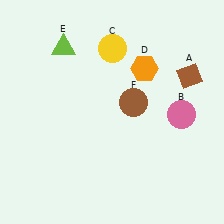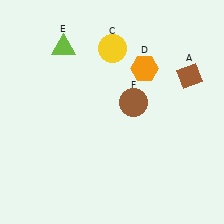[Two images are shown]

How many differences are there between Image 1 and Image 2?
There is 1 difference between the two images.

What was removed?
The pink circle (B) was removed in Image 2.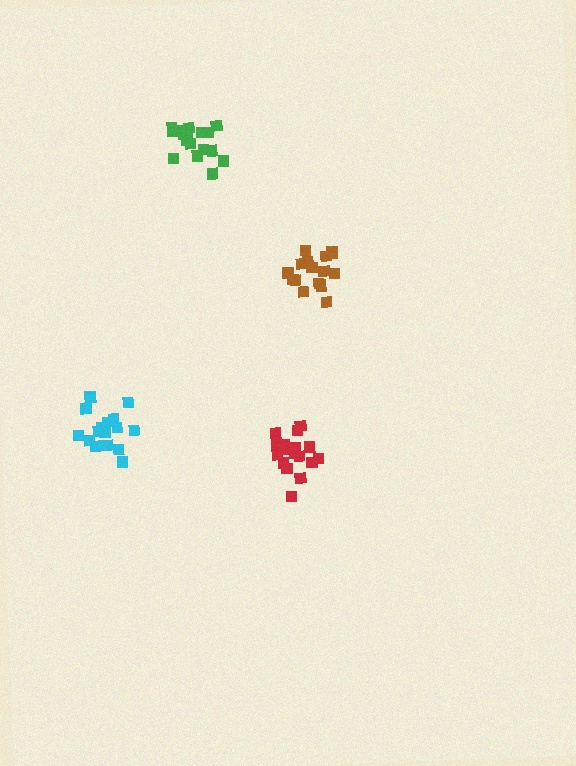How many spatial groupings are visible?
There are 4 spatial groupings.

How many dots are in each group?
Group 1: 17 dots, Group 2: 17 dots, Group 3: 17 dots, Group 4: 17 dots (68 total).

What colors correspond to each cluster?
The clusters are colored: red, green, brown, cyan.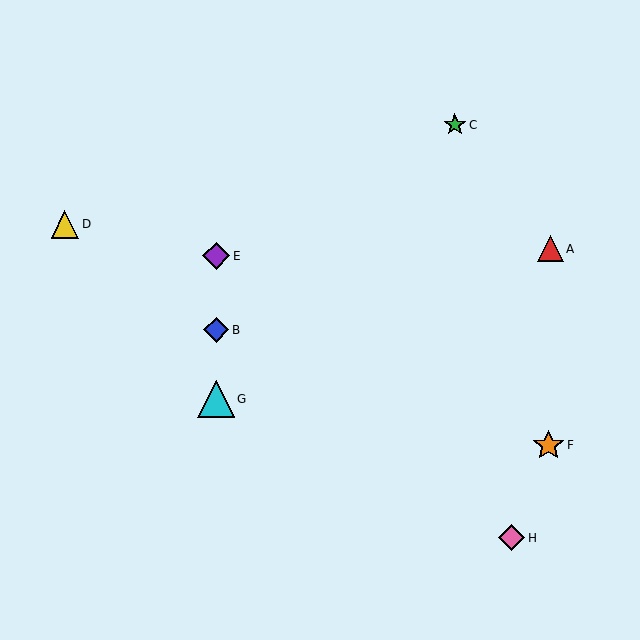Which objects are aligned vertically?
Objects B, E, G are aligned vertically.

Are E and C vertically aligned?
No, E is at x≈216 and C is at x≈455.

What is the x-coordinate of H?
Object H is at x≈512.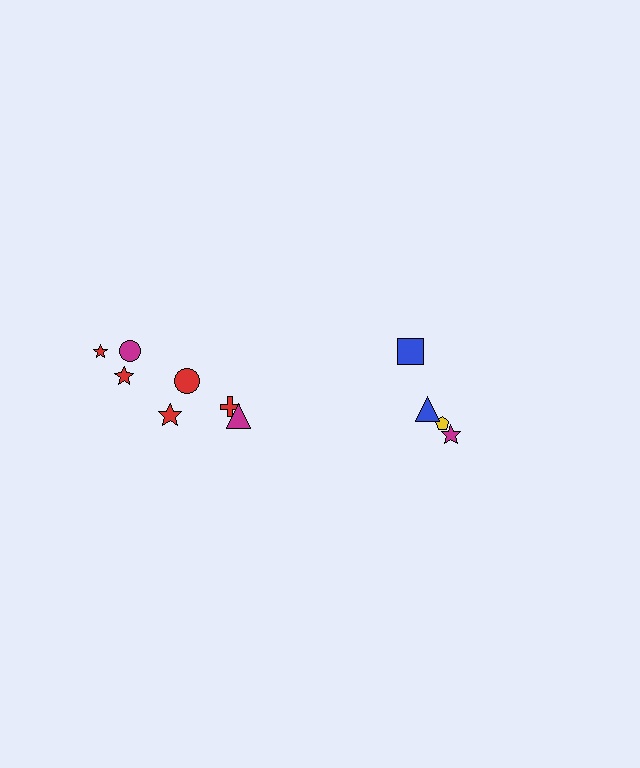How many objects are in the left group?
There are 7 objects.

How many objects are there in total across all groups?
There are 11 objects.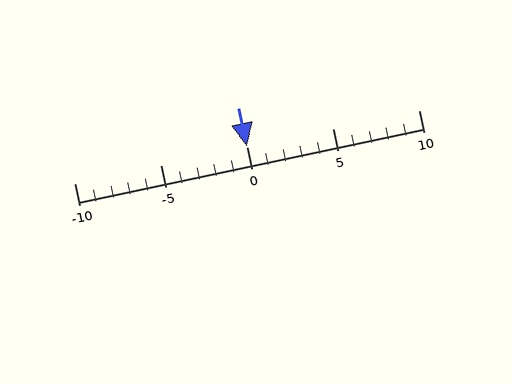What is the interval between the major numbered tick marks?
The major tick marks are spaced 5 units apart.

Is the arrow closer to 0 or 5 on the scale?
The arrow is closer to 0.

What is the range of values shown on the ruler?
The ruler shows values from -10 to 10.